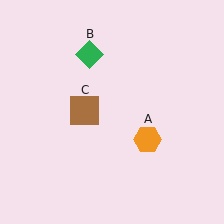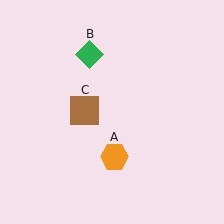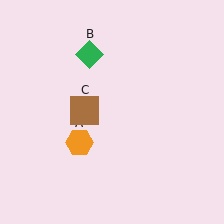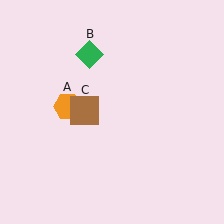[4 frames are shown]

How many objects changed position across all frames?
1 object changed position: orange hexagon (object A).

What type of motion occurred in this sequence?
The orange hexagon (object A) rotated clockwise around the center of the scene.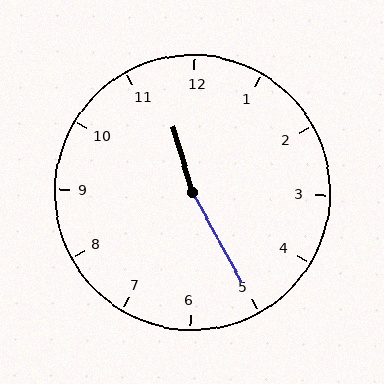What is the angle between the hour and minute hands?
Approximately 168 degrees.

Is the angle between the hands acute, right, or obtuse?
It is obtuse.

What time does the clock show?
11:25.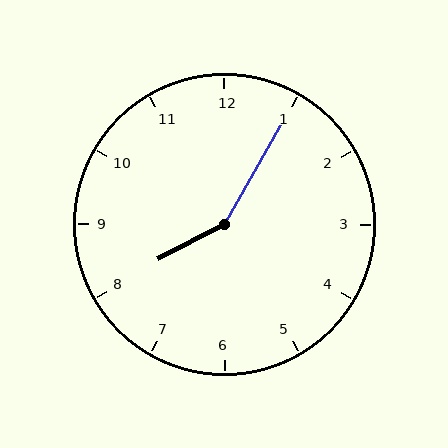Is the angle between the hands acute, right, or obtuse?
It is obtuse.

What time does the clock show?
8:05.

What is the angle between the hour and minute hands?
Approximately 148 degrees.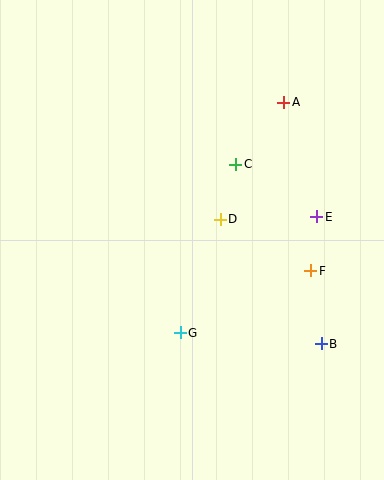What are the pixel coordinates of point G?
Point G is at (180, 333).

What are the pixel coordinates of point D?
Point D is at (220, 219).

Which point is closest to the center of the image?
Point D at (220, 219) is closest to the center.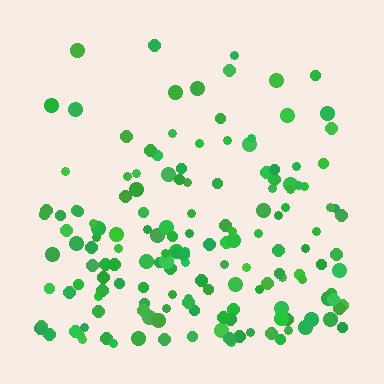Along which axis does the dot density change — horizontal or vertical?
Vertical.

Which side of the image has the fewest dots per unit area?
The top.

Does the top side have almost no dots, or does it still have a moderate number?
Still a moderate number, just noticeably fewer than the bottom.